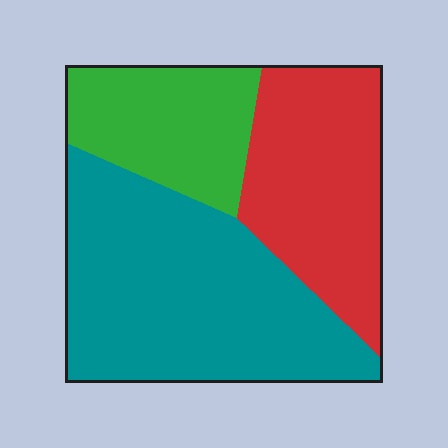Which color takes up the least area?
Green, at roughly 20%.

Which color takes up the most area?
Teal, at roughly 50%.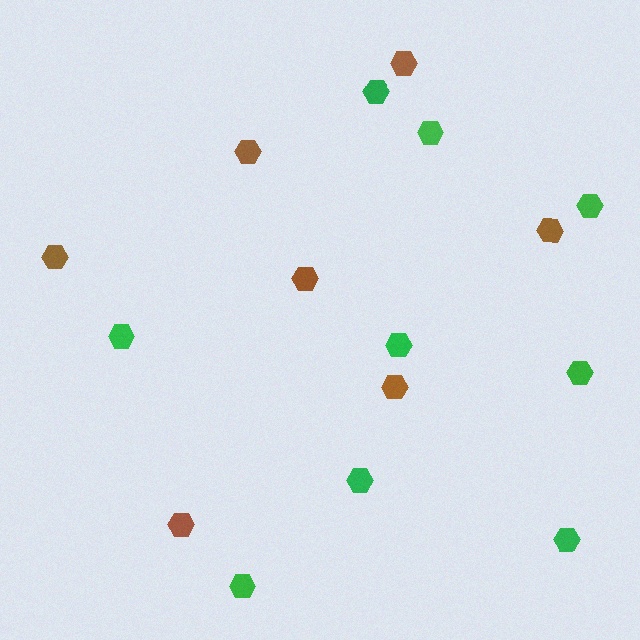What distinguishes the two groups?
There are 2 groups: one group of green hexagons (9) and one group of brown hexagons (7).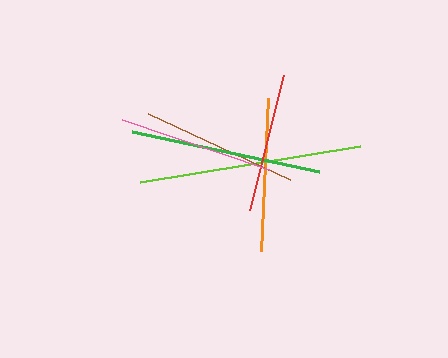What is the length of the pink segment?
The pink segment is approximately 155 pixels long.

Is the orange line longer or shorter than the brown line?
The brown line is longer than the orange line.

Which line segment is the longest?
The lime line is the longest at approximately 223 pixels.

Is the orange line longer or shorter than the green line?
The green line is longer than the orange line.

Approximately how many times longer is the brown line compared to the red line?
The brown line is approximately 1.1 times the length of the red line.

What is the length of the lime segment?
The lime segment is approximately 223 pixels long.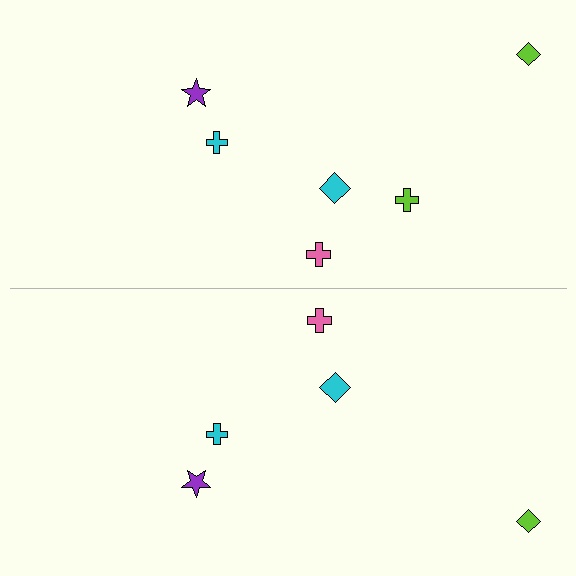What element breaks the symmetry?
A lime cross is missing from the bottom side.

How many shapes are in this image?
There are 11 shapes in this image.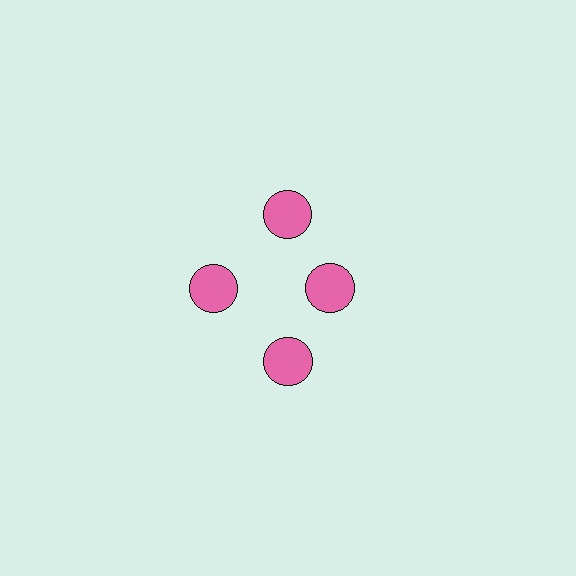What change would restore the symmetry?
The symmetry would be restored by moving it outward, back onto the ring so that all 4 circles sit at equal angles and equal distance from the center.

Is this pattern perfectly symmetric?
No. The 4 pink circles are arranged in a ring, but one element near the 3 o'clock position is pulled inward toward the center, breaking the 4-fold rotational symmetry.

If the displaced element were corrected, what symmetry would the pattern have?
It would have 4-fold rotational symmetry — the pattern would map onto itself every 90 degrees.